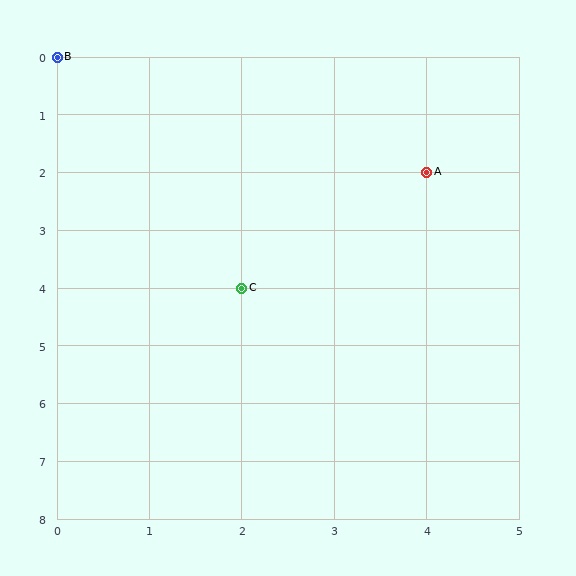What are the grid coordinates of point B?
Point B is at grid coordinates (0, 0).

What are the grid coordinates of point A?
Point A is at grid coordinates (4, 2).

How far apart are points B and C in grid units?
Points B and C are 2 columns and 4 rows apart (about 4.5 grid units diagonally).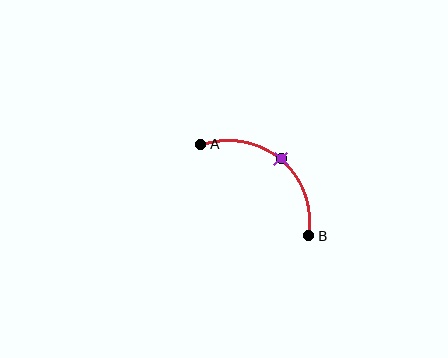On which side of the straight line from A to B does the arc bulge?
The arc bulges above and to the right of the straight line connecting A and B.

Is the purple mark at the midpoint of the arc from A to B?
Yes. The purple mark lies on the arc at equal arc-length from both A and B — it is the arc midpoint.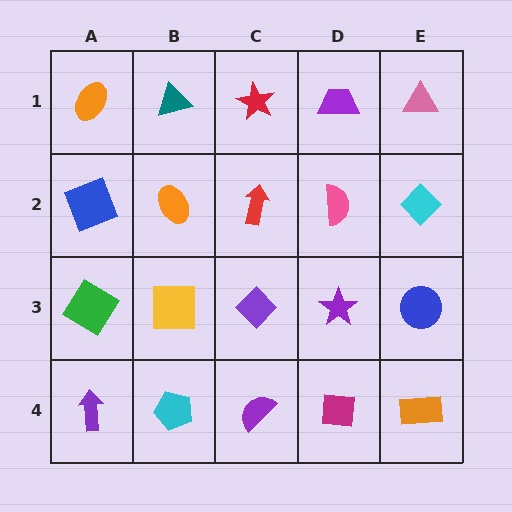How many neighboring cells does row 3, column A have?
3.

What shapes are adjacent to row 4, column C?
A purple diamond (row 3, column C), a cyan pentagon (row 4, column B), a magenta square (row 4, column D).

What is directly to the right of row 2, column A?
An orange ellipse.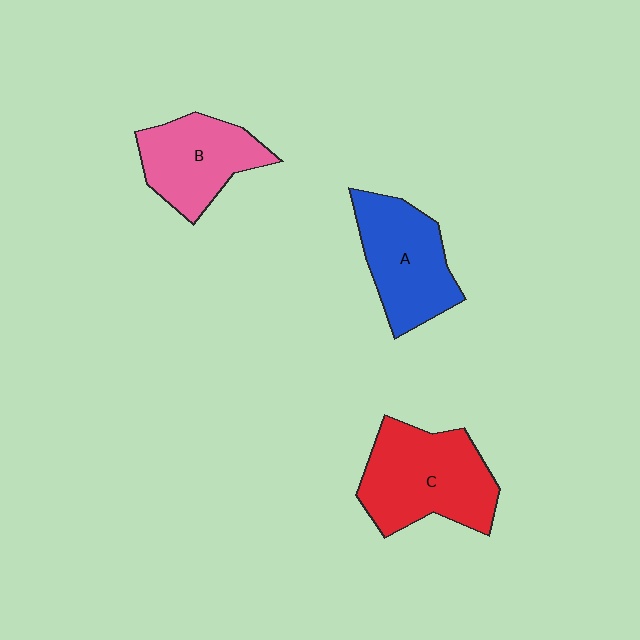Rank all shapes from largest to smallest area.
From largest to smallest: C (red), A (blue), B (pink).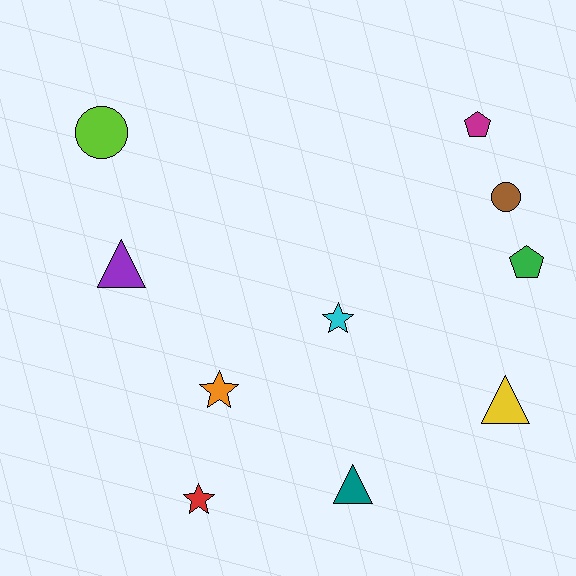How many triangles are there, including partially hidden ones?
There are 3 triangles.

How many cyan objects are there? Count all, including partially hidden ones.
There is 1 cyan object.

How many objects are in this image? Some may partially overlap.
There are 10 objects.